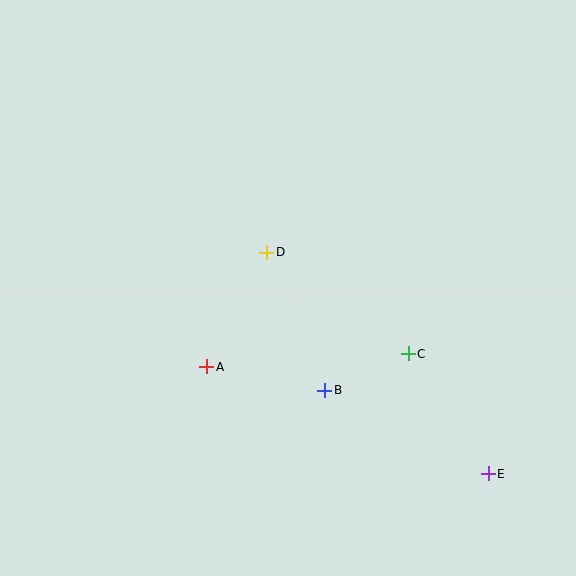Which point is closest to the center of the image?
Point D at (267, 252) is closest to the center.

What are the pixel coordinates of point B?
Point B is at (325, 390).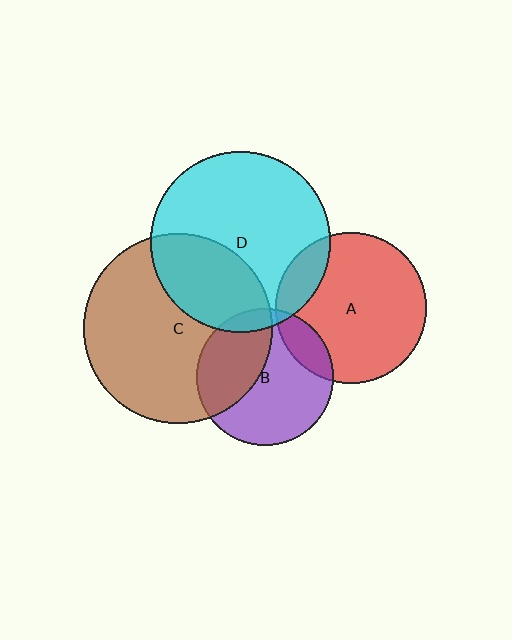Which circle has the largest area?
Circle C (brown).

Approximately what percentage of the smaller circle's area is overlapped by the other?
Approximately 10%.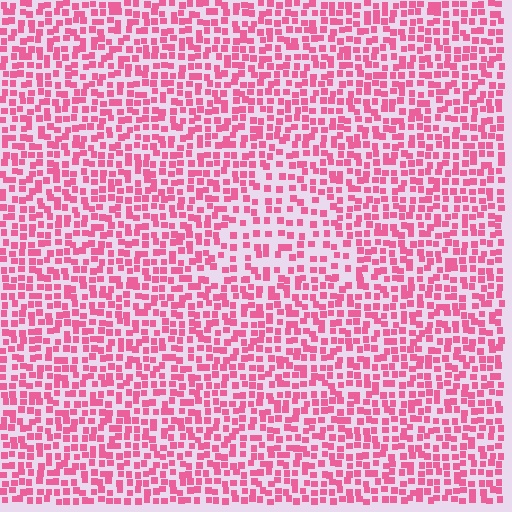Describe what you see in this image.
The image contains small pink elements arranged at two different densities. A triangle-shaped region is visible where the elements are less densely packed than the surrounding area.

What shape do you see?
I see a triangle.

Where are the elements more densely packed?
The elements are more densely packed outside the triangle boundary.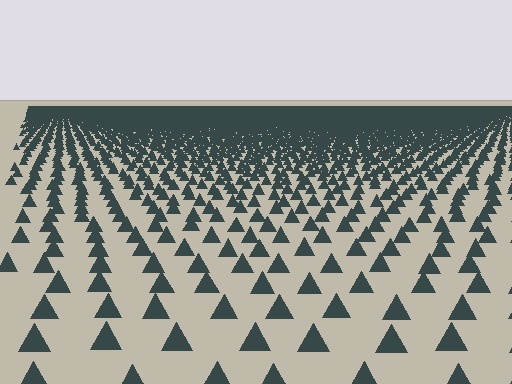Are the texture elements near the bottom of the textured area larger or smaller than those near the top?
Larger. Near the bottom, elements are closer to the viewer and appear at a bigger on-screen size.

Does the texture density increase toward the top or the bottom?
Density increases toward the top.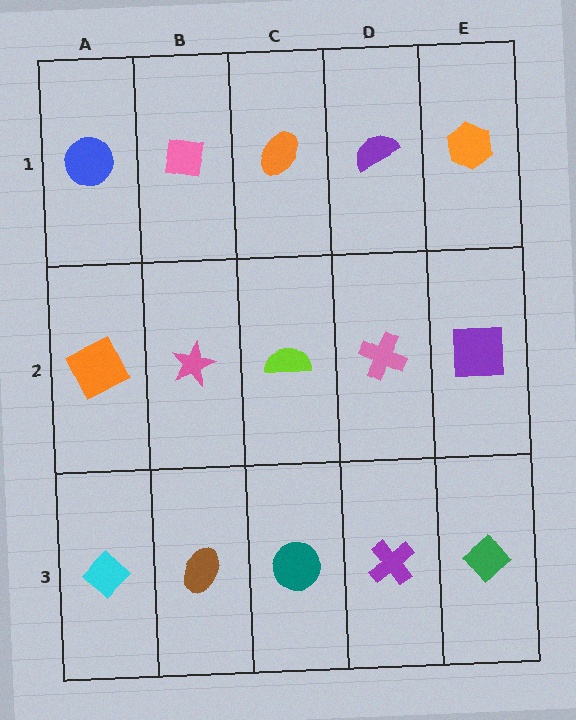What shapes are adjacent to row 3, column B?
A pink star (row 2, column B), a cyan diamond (row 3, column A), a teal circle (row 3, column C).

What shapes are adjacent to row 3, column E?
A purple square (row 2, column E), a purple cross (row 3, column D).